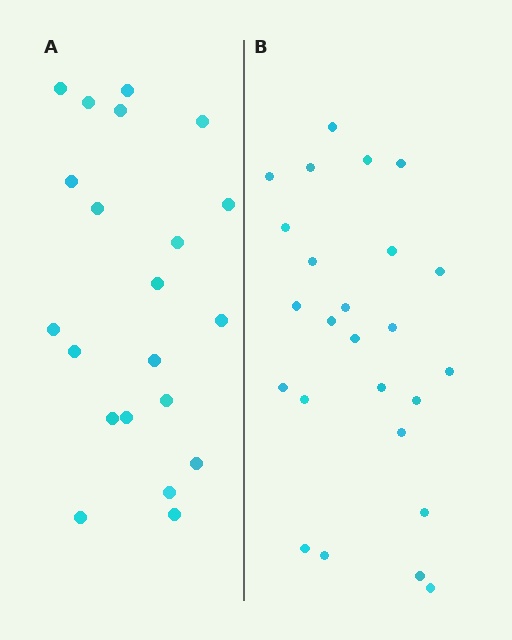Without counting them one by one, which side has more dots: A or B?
Region B (the right region) has more dots.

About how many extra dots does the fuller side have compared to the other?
Region B has about 4 more dots than region A.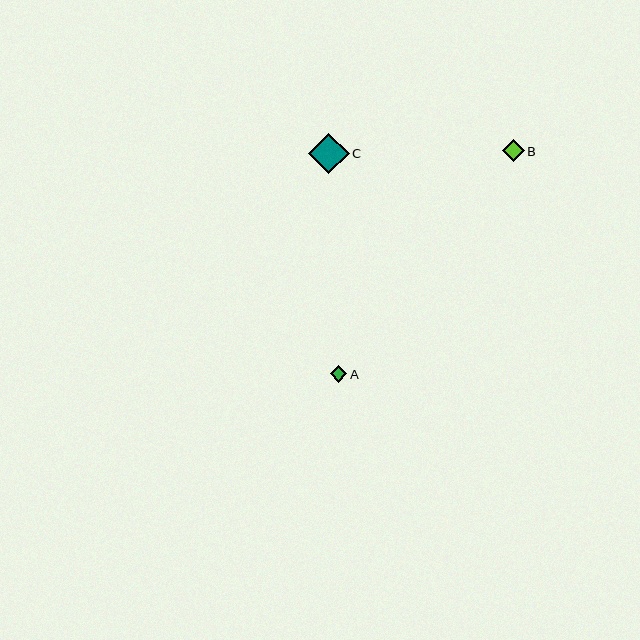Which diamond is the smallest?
Diamond A is the smallest with a size of approximately 16 pixels.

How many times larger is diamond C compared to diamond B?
Diamond C is approximately 1.8 times the size of diamond B.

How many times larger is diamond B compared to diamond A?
Diamond B is approximately 1.4 times the size of diamond A.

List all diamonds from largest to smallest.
From largest to smallest: C, B, A.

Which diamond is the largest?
Diamond C is the largest with a size of approximately 41 pixels.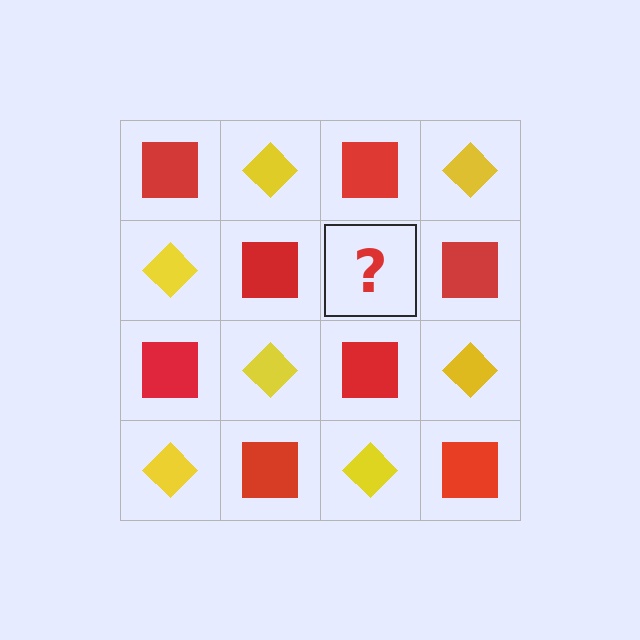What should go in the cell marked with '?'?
The missing cell should contain a yellow diamond.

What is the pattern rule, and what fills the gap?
The rule is that it alternates red square and yellow diamond in a checkerboard pattern. The gap should be filled with a yellow diamond.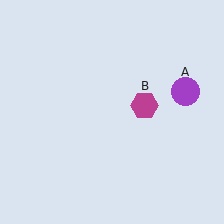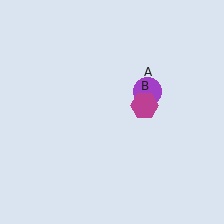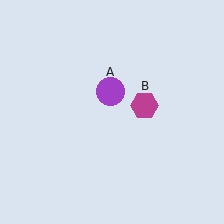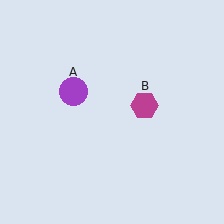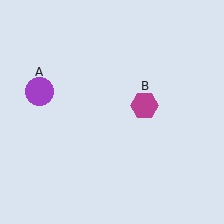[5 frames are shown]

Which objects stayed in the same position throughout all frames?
Magenta hexagon (object B) remained stationary.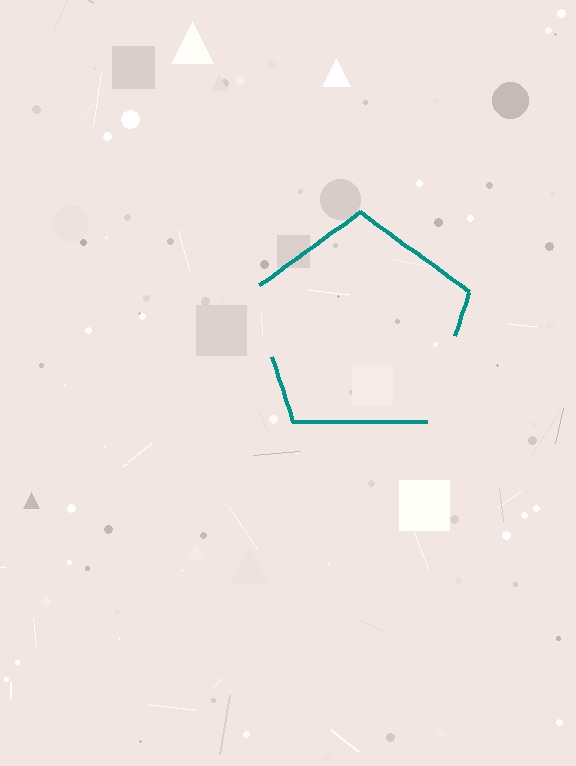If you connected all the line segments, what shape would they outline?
They would outline a pentagon.